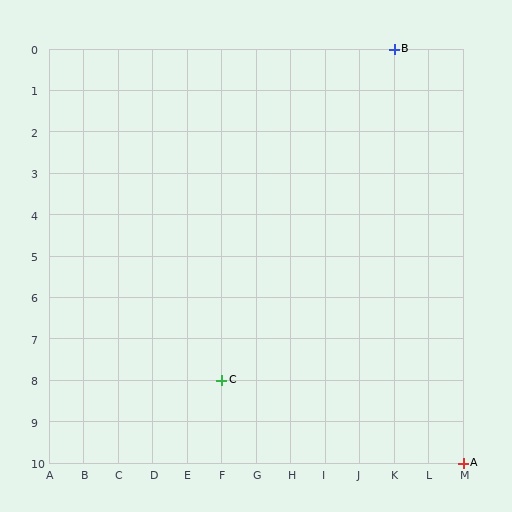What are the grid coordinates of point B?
Point B is at grid coordinates (K, 0).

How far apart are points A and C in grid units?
Points A and C are 7 columns and 2 rows apart (about 7.3 grid units diagonally).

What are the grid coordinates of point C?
Point C is at grid coordinates (F, 8).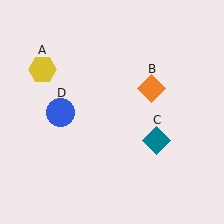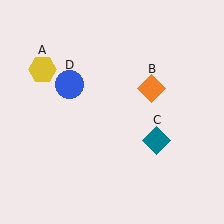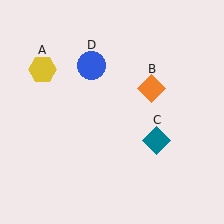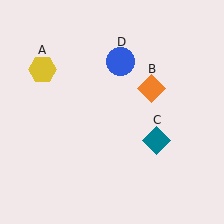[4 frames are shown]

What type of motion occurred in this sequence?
The blue circle (object D) rotated clockwise around the center of the scene.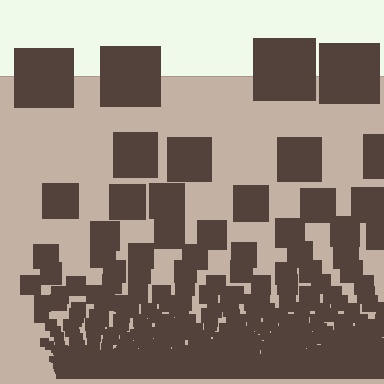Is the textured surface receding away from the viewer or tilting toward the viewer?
The surface appears to tilt toward the viewer. Texture elements get larger and sparser toward the top.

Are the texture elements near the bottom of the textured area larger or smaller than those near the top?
Smaller. The gradient is inverted — elements near the bottom are smaller and denser.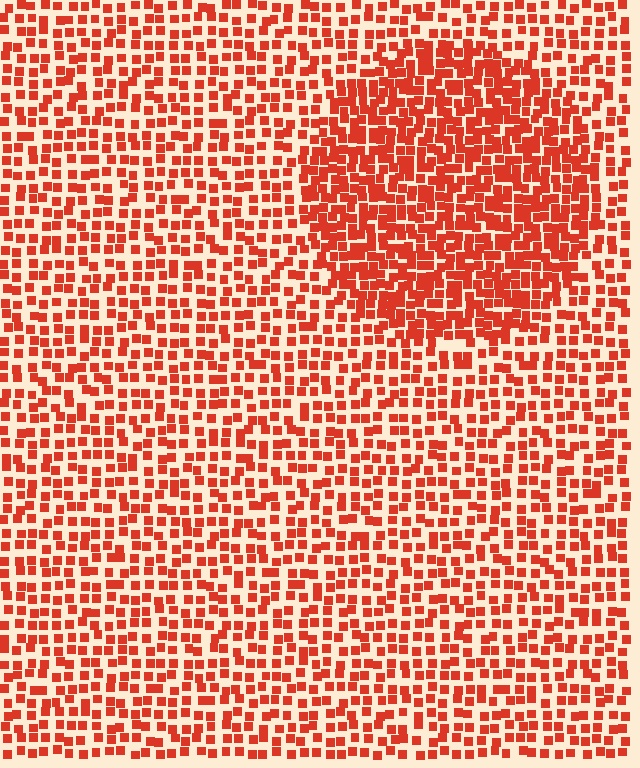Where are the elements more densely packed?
The elements are more densely packed inside the circle boundary.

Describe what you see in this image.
The image contains small red elements arranged at two different densities. A circle-shaped region is visible where the elements are more densely packed than the surrounding area.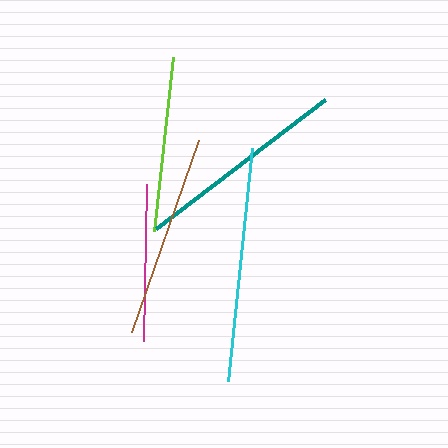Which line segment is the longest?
The cyan line is the longest at approximately 235 pixels.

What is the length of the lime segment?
The lime segment is approximately 176 pixels long.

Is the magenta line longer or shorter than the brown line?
The brown line is longer than the magenta line.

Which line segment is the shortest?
The magenta line is the shortest at approximately 157 pixels.